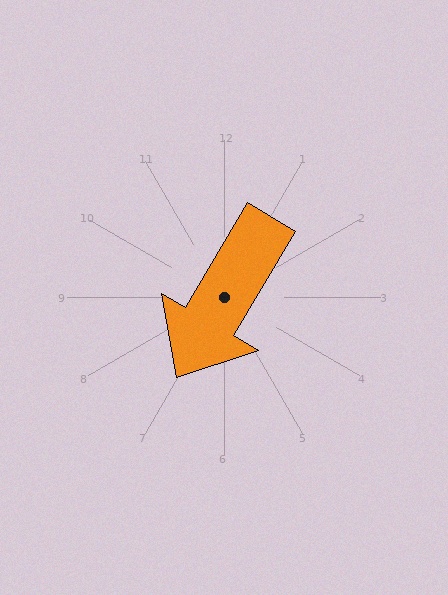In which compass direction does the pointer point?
Southwest.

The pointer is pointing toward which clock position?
Roughly 7 o'clock.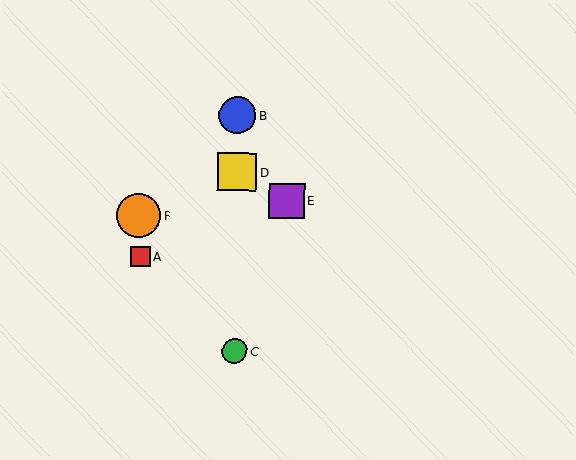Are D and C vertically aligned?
Yes, both are at x≈237.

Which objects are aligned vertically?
Objects B, C, D are aligned vertically.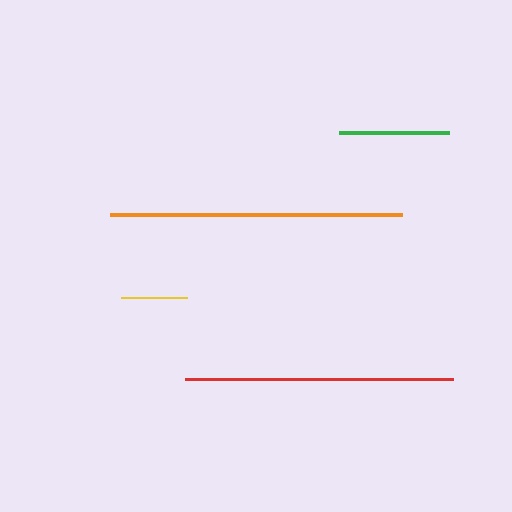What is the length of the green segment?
The green segment is approximately 110 pixels long.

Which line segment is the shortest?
The yellow line is the shortest at approximately 65 pixels.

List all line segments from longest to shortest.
From longest to shortest: orange, red, green, yellow.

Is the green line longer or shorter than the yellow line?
The green line is longer than the yellow line.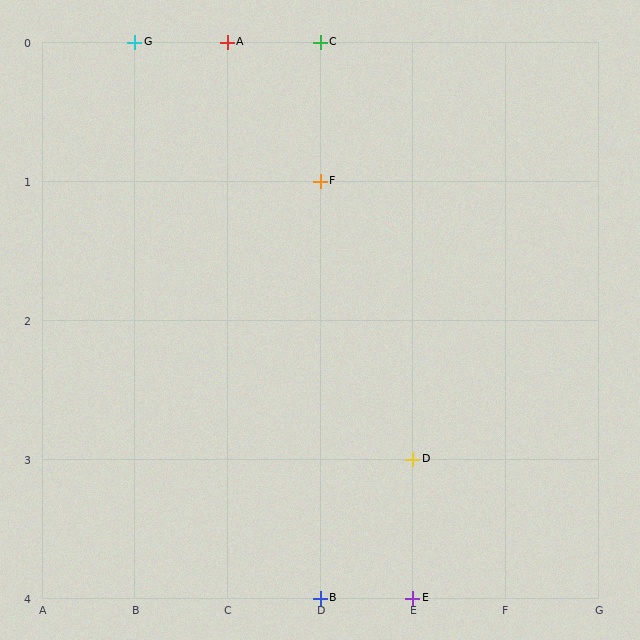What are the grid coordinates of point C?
Point C is at grid coordinates (D, 0).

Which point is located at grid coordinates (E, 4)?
Point E is at (E, 4).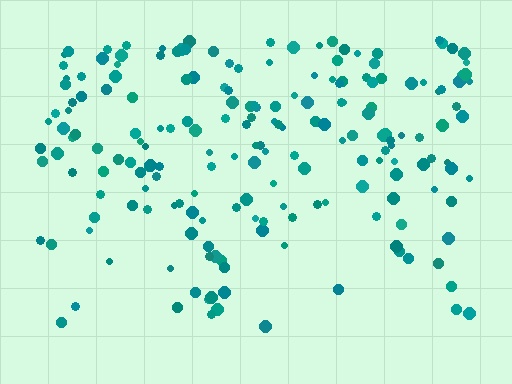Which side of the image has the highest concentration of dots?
The top.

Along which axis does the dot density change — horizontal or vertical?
Vertical.